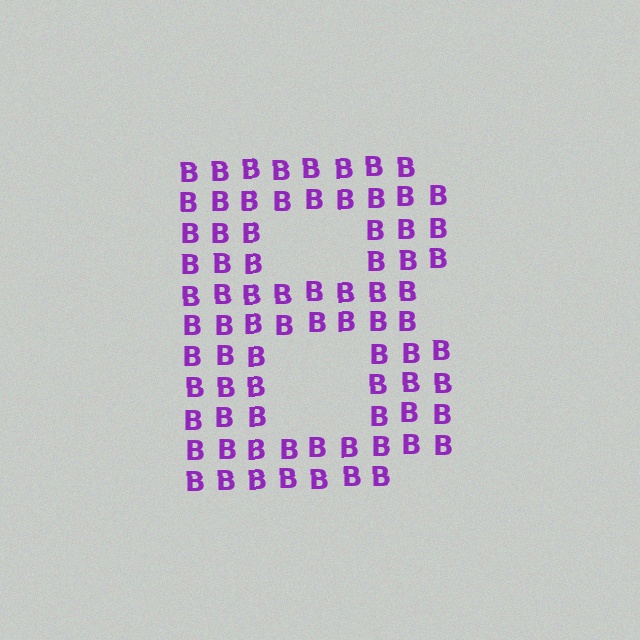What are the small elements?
The small elements are letter B's.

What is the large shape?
The large shape is the letter B.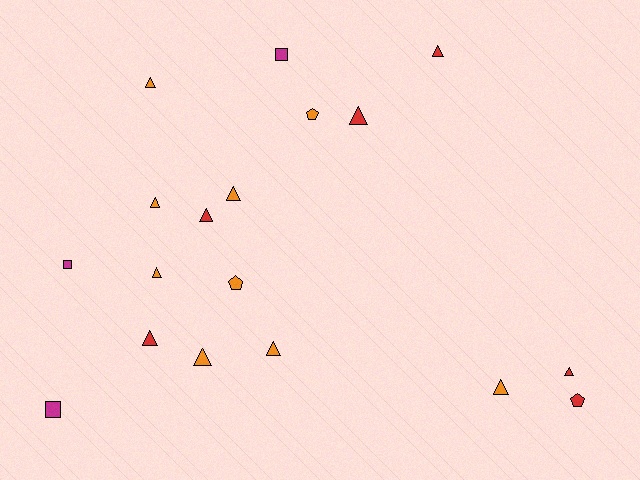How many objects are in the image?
There are 18 objects.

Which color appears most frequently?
Orange, with 9 objects.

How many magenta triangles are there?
There are no magenta triangles.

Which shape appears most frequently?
Triangle, with 12 objects.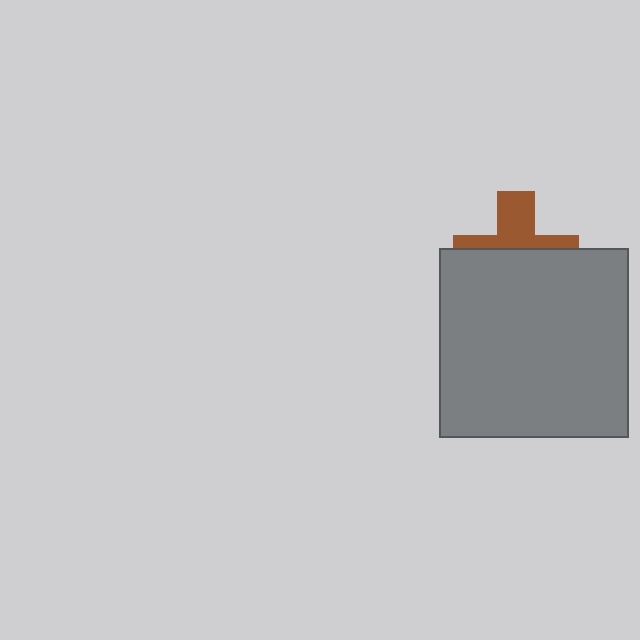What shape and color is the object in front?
The object in front is a gray square.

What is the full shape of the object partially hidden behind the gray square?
The partially hidden object is a brown cross.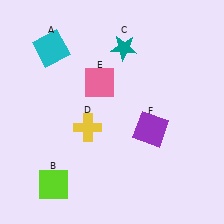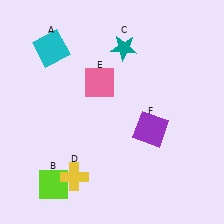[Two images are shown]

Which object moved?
The yellow cross (D) moved down.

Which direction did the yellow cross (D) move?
The yellow cross (D) moved down.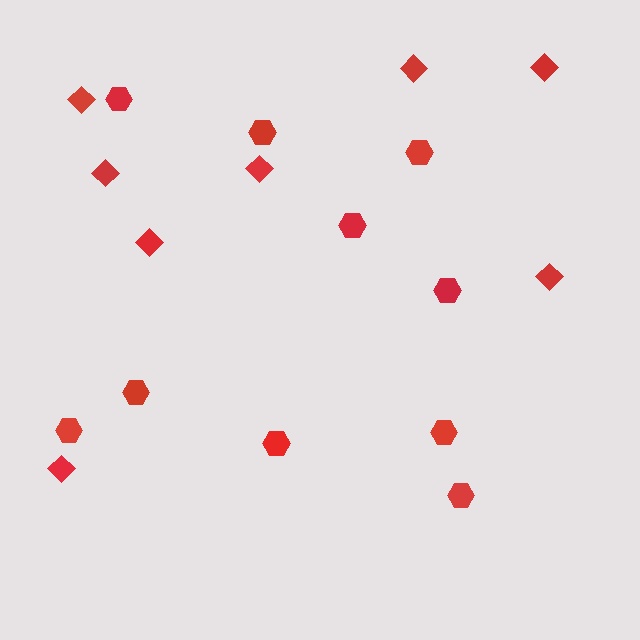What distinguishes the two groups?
There are 2 groups: one group of diamonds (8) and one group of hexagons (10).